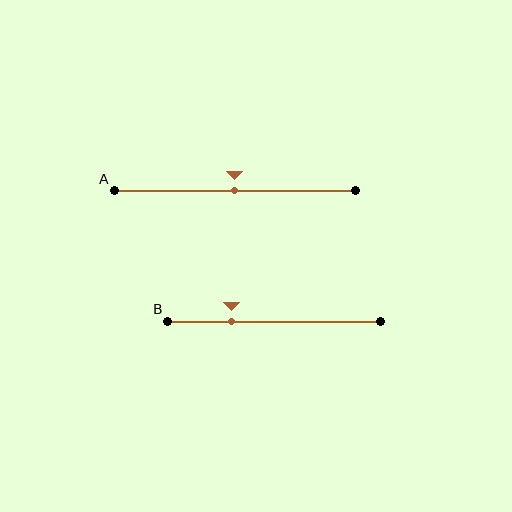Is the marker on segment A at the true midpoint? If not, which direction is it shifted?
Yes, the marker on segment A is at the true midpoint.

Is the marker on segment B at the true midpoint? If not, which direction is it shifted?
No, the marker on segment B is shifted to the left by about 20% of the segment length.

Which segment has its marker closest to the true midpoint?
Segment A has its marker closest to the true midpoint.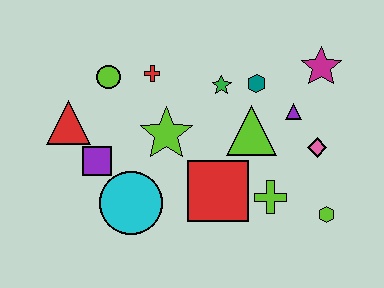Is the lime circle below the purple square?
No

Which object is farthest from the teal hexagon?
The red triangle is farthest from the teal hexagon.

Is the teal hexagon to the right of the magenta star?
No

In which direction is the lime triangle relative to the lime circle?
The lime triangle is to the right of the lime circle.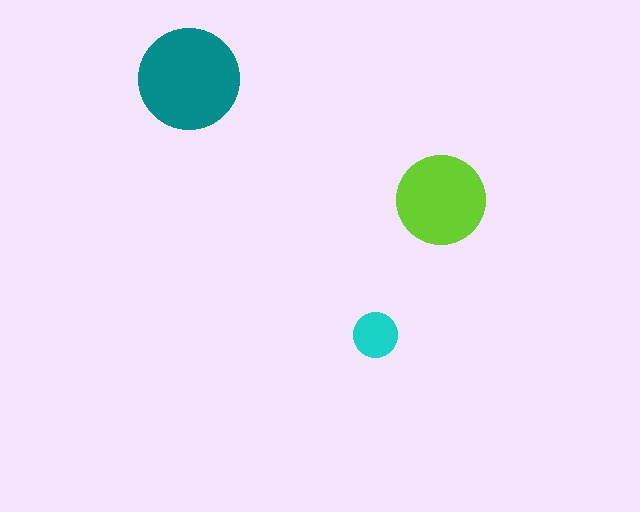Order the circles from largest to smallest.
the teal one, the lime one, the cyan one.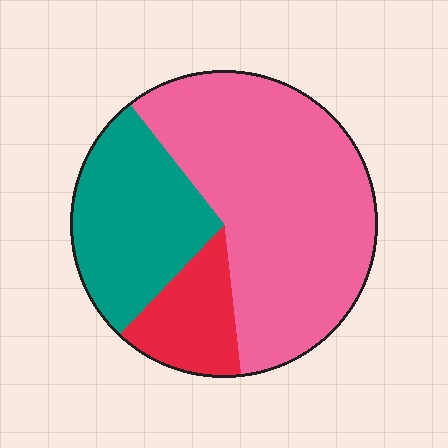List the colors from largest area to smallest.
From largest to smallest: pink, teal, red.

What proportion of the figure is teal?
Teal takes up about one quarter (1/4) of the figure.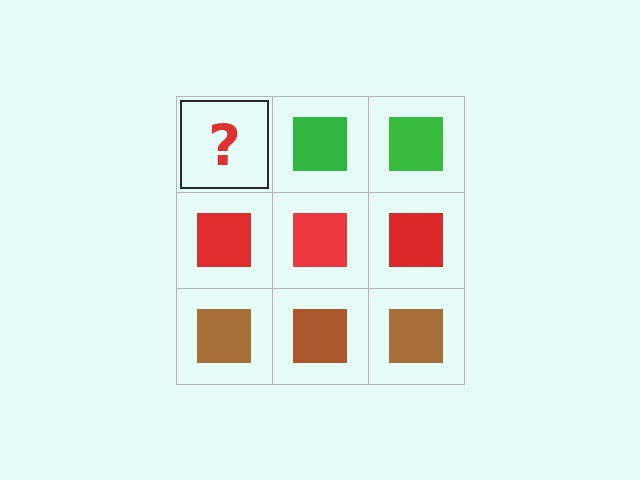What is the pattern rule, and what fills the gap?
The rule is that each row has a consistent color. The gap should be filled with a green square.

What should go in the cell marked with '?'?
The missing cell should contain a green square.